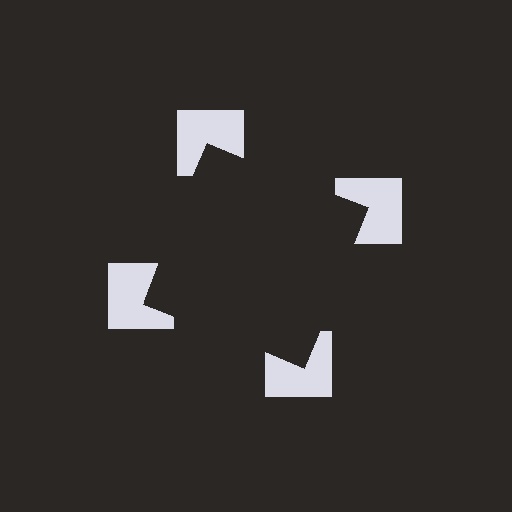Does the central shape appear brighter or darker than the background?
It typically appears slightly darker than the background, even though no actual brightness change is drawn.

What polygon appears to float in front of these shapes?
An illusory square — its edges are inferred from the aligned wedge cuts in the notched squares, not physically drawn.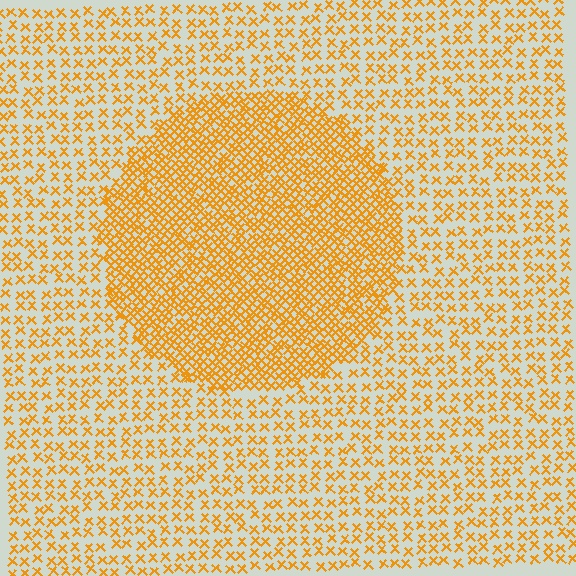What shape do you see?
I see a circle.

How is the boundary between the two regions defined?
The boundary is defined by a change in element density (approximately 2.4x ratio). All elements are the same color, size, and shape.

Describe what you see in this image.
The image contains small orange elements arranged at two different densities. A circle-shaped region is visible where the elements are more densely packed than the surrounding area.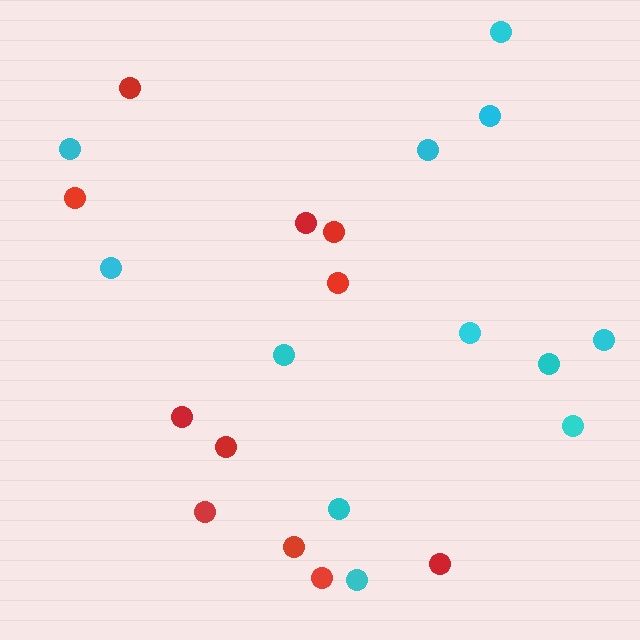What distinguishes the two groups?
There are 2 groups: one group of cyan circles (12) and one group of red circles (11).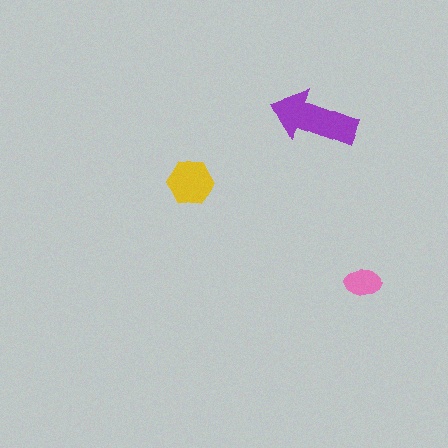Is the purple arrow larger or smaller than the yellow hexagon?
Larger.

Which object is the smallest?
The pink ellipse.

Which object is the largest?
The purple arrow.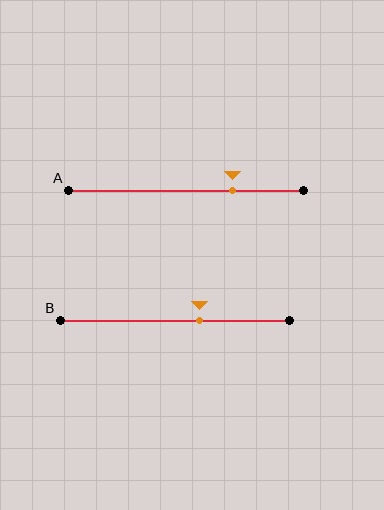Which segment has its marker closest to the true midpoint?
Segment B has its marker closest to the true midpoint.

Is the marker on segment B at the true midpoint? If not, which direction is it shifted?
No, the marker on segment B is shifted to the right by about 11% of the segment length.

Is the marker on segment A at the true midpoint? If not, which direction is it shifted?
No, the marker on segment A is shifted to the right by about 20% of the segment length.